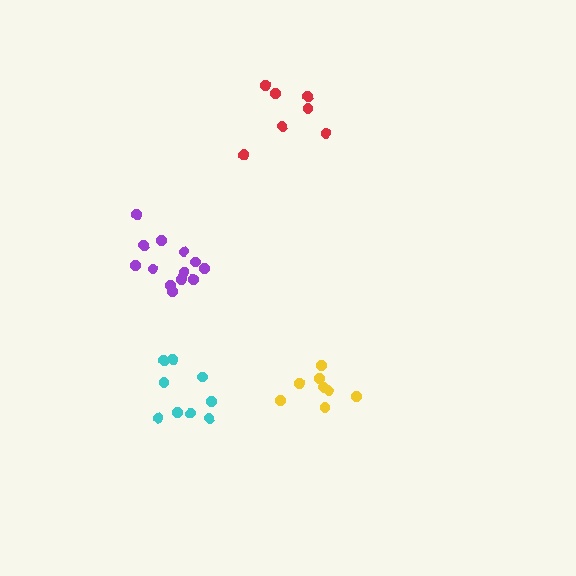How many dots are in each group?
Group 1: 13 dots, Group 2: 9 dots, Group 3: 8 dots, Group 4: 7 dots (37 total).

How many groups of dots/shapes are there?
There are 4 groups.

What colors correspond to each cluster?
The clusters are colored: purple, cyan, yellow, red.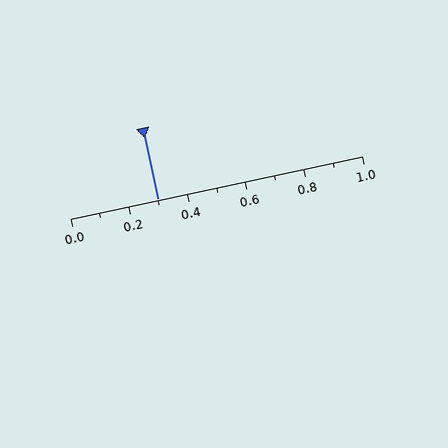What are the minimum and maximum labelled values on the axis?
The axis runs from 0.0 to 1.0.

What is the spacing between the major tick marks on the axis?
The major ticks are spaced 0.2 apart.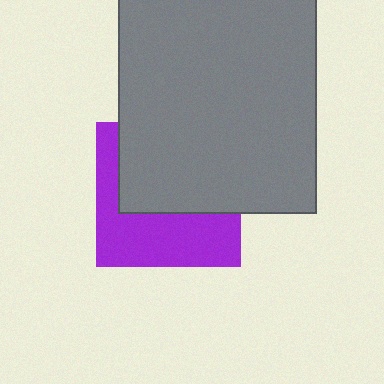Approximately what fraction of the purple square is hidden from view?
Roughly 54% of the purple square is hidden behind the gray rectangle.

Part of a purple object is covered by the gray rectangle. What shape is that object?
It is a square.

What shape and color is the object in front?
The object in front is a gray rectangle.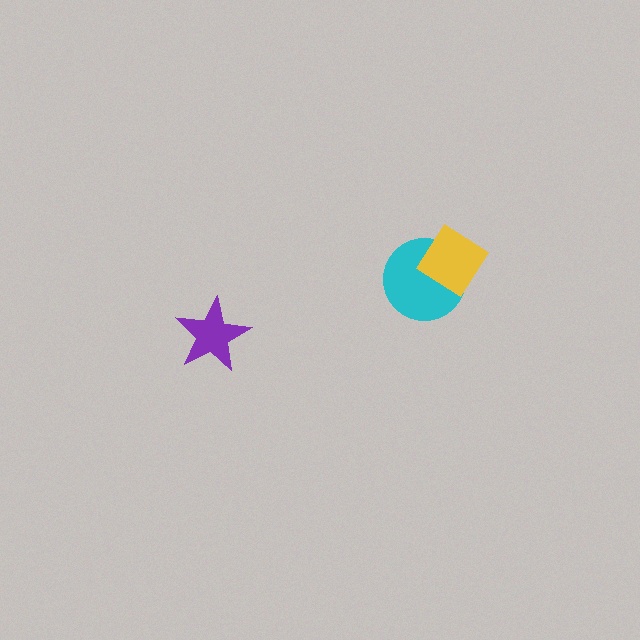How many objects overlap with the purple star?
0 objects overlap with the purple star.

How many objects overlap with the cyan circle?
1 object overlaps with the cyan circle.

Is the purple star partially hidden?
No, no other shape covers it.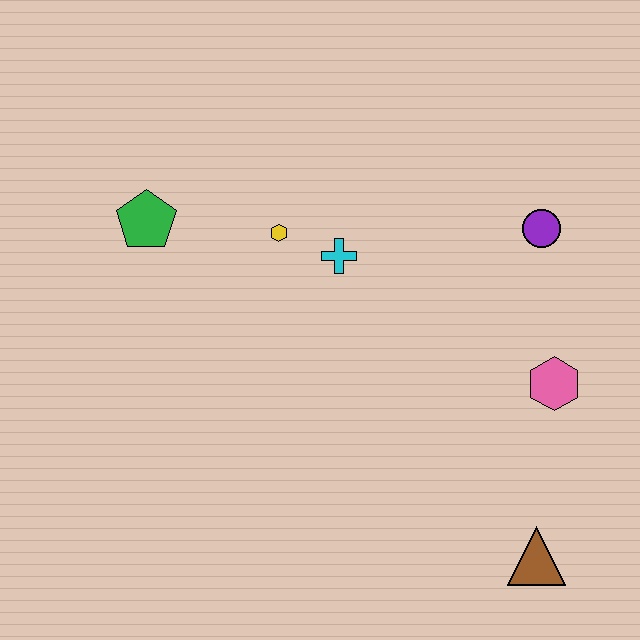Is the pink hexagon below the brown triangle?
No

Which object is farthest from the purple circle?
The green pentagon is farthest from the purple circle.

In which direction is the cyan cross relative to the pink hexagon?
The cyan cross is to the left of the pink hexagon.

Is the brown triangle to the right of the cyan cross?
Yes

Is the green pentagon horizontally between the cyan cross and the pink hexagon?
No